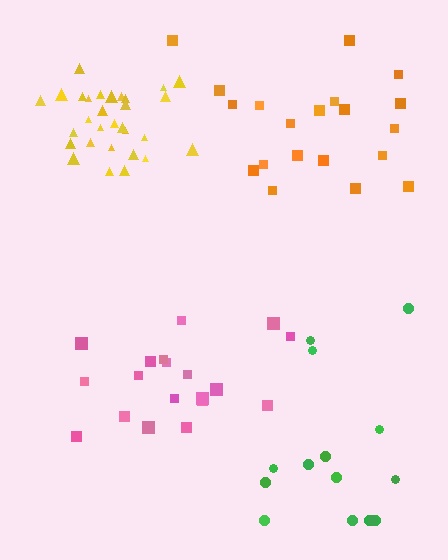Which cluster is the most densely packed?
Yellow.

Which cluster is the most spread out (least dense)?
Green.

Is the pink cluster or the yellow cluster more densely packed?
Yellow.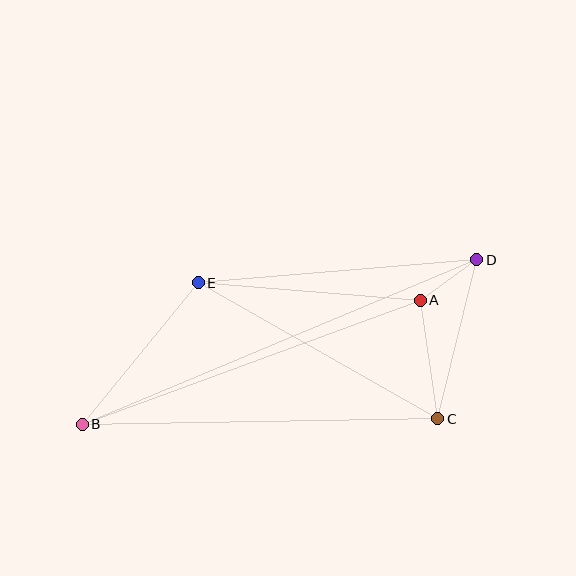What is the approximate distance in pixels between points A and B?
The distance between A and B is approximately 360 pixels.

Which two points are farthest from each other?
Points B and D are farthest from each other.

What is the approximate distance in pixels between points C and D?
The distance between C and D is approximately 164 pixels.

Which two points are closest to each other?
Points A and D are closest to each other.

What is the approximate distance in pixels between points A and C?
The distance between A and C is approximately 120 pixels.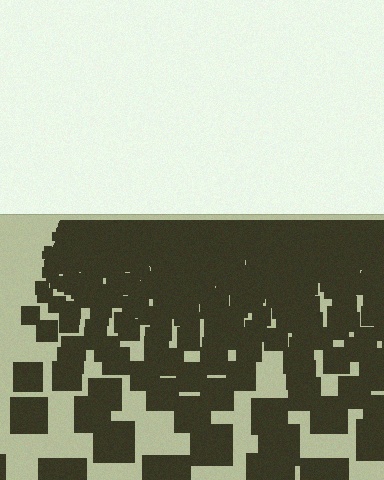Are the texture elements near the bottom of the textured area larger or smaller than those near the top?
Larger. Near the bottom, elements are closer to the viewer and appear at a bigger on-screen size.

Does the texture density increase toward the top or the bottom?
Density increases toward the top.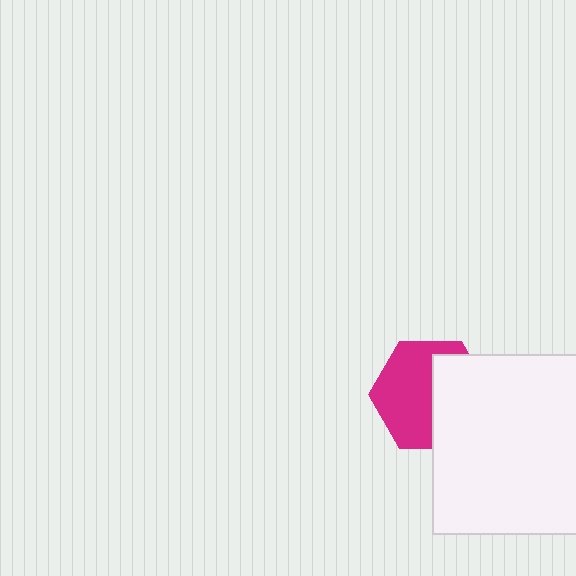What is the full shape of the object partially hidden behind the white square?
The partially hidden object is a magenta hexagon.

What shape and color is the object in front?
The object in front is a white square.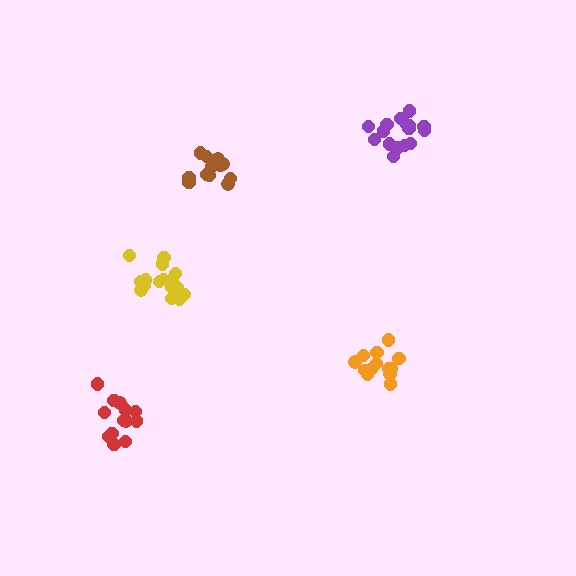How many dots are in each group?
Group 1: 14 dots, Group 2: 13 dots, Group 3: 13 dots, Group 4: 16 dots, Group 5: 16 dots (72 total).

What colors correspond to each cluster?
The clusters are colored: brown, red, orange, purple, yellow.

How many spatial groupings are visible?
There are 5 spatial groupings.